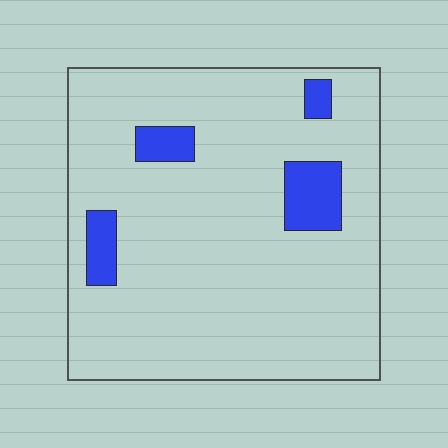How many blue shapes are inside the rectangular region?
4.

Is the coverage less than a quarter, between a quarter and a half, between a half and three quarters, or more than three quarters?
Less than a quarter.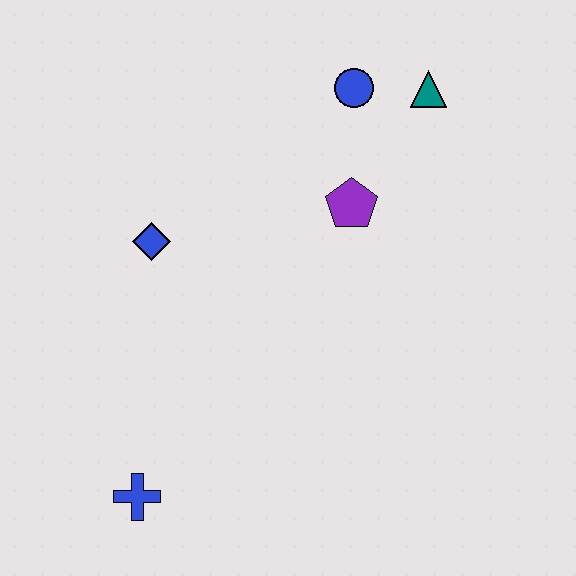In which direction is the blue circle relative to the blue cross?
The blue circle is above the blue cross.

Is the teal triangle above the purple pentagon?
Yes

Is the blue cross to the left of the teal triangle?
Yes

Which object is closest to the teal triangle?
The blue circle is closest to the teal triangle.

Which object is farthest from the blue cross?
The teal triangle is farthest from the blue cross.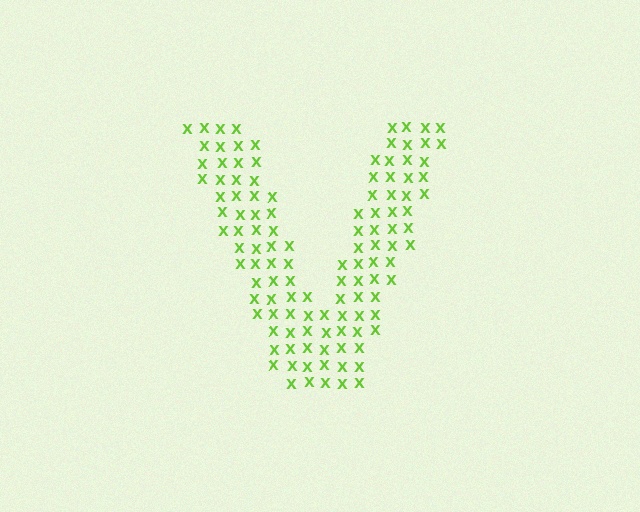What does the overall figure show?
The overall figure shows the letter V.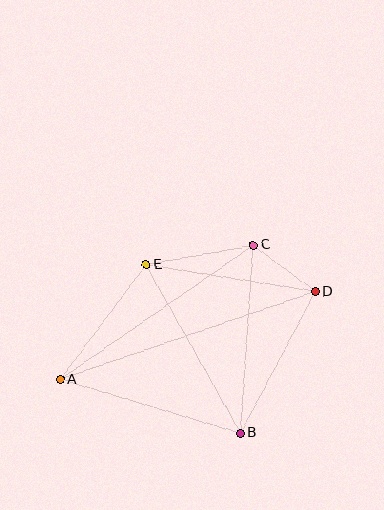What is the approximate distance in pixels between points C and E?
The distance between C and E is approximately 109 pixels.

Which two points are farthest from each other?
Points A and D are farthest from each other.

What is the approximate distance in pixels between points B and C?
The distance between B and C is approximately 188 pixels.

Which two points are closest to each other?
Points C and D are closest to each other.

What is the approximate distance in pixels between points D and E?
The distance between D and E is approximately 172 pixels.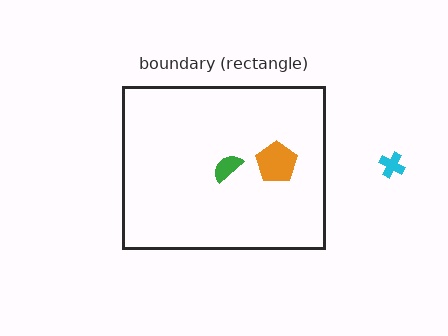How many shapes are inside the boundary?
2 inside, 1 outside.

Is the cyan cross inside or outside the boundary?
Outside.